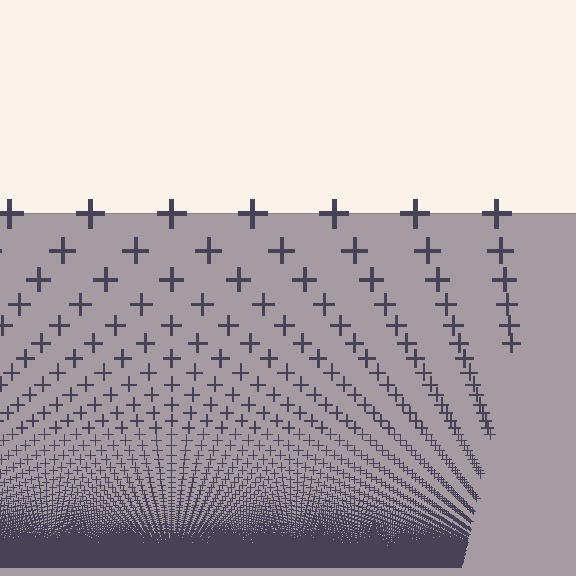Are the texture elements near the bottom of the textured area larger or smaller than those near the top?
Smaller. The gradient is inverted — elements near the bottom are smaller and denser.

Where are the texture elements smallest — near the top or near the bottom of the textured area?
Near the bottom.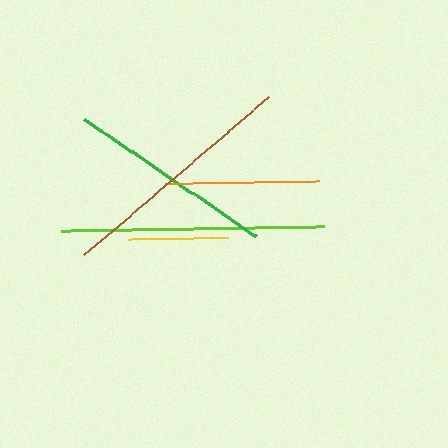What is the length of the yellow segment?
The yellow segment is approximately 100 pixels long.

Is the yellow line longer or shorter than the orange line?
The orange line is longer than the yellow line.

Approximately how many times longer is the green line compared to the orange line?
The green line is approximately 1.4 times the length of the orange line.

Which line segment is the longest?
The lime line is the longest at approximately 262 pixels.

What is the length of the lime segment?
The lime segment is approximately 262 pixels long.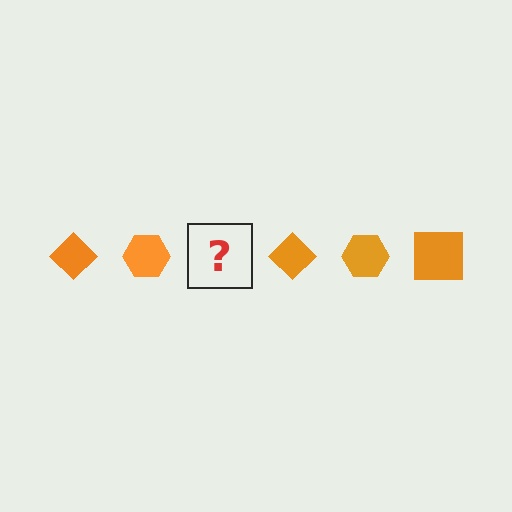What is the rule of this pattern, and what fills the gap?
The rule is that the pattern cycles through diamond, hexagon, square shapes in orange. The gap should be filled with an orange square.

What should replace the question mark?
The question mark should be replaced with an orange square.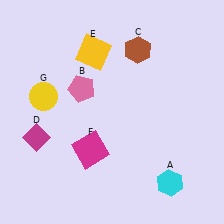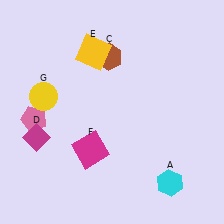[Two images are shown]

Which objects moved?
The objects that moved are: the pink pentagon (B), the brown hexagon (C).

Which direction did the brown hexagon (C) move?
The brown hexagon (C) moved left.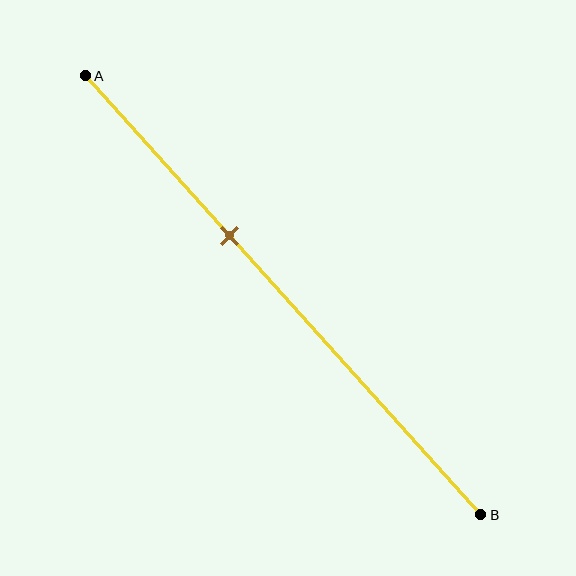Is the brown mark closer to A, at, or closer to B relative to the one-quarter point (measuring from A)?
The brown mark is closer to point B than the one-quarter point of segment AB.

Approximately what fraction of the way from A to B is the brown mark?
The brown mark is approximately 35% of the way from A to B.